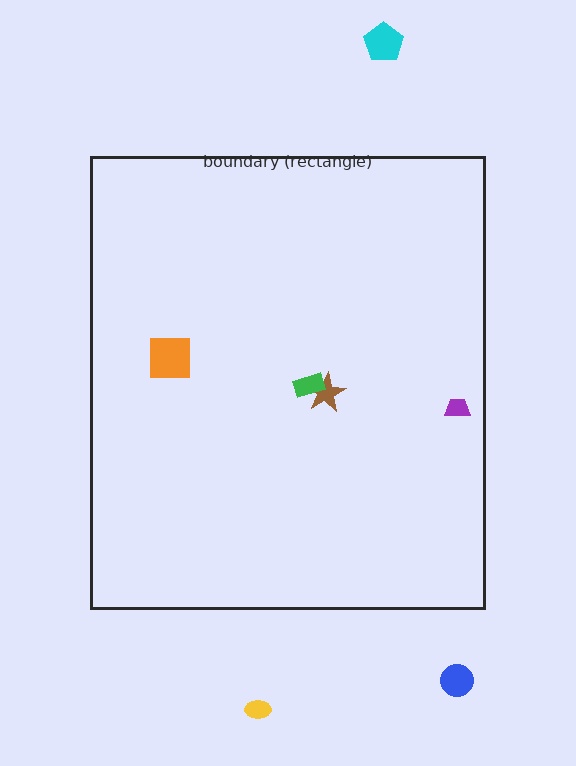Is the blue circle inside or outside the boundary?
Outside.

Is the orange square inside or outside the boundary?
Inside.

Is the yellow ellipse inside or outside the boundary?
Outside.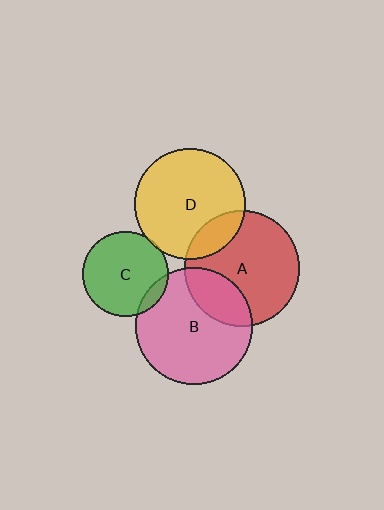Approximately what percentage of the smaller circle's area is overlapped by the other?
Approximately 10%.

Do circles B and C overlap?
Yes.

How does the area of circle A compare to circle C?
Approximately 1.8 times.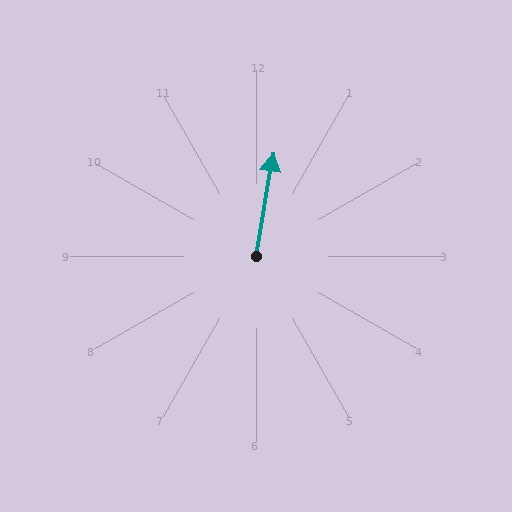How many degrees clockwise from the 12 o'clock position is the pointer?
Approximately 9 degrees.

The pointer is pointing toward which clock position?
Roughly 12 o'clock.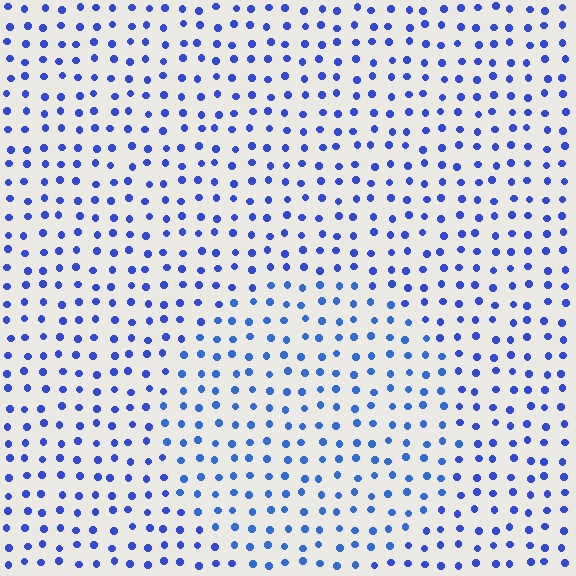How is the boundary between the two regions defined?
The boundary is defined purely by a slight shift in hue (about 13 degrees). Spacing, size, and orientation are identical on both sides.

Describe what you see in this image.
The image is filled with small blue elements in a uniform arrangement. A circle-shaped region is visible where the elements are tinted to a slightly different hue, forming a subtle color boundary.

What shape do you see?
I see a circle.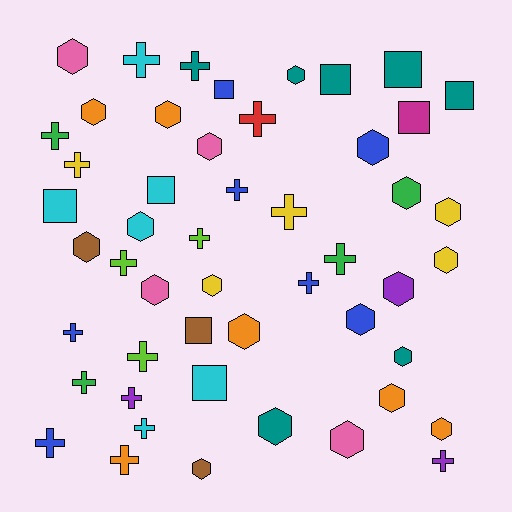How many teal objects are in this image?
There are 7 teal objects.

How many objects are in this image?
There are 50 objects.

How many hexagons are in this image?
There are 22 hexagons.